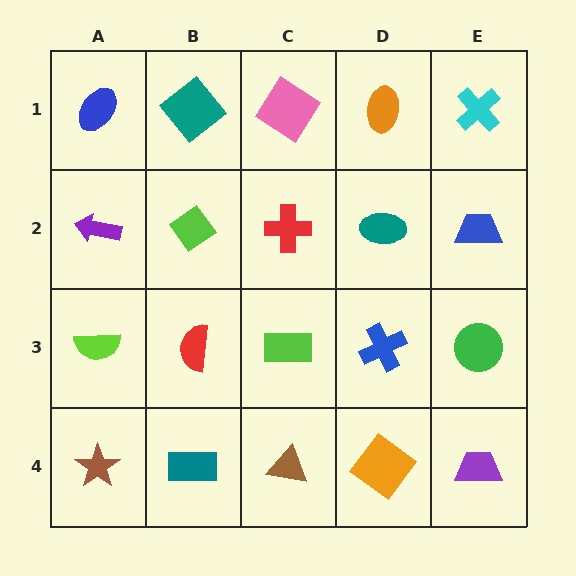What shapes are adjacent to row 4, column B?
A red semicircle (row 3, column B), a brown star (row 4, column A), a brown triangle (row 4, column C).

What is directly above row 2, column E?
A cyan cross.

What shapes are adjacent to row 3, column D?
A teal ellipse (row 2, column D), an orange diamond (row 4, column D), a lime rectangle (row 3, column C), a green circle (row 3, column E).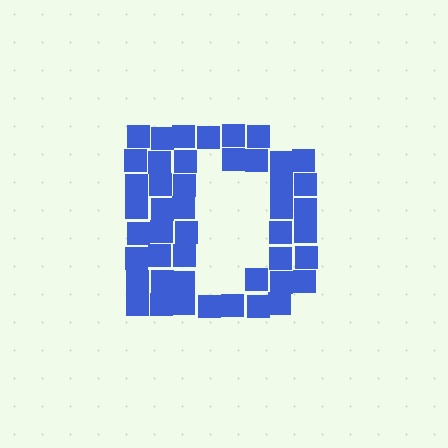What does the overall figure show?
The overall figure shows the letter D.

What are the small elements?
The small elements are squares.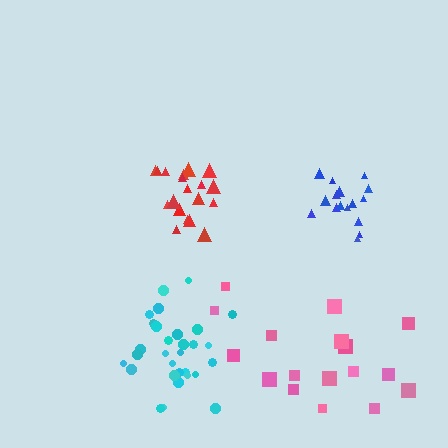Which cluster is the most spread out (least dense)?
Pink.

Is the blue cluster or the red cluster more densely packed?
Red.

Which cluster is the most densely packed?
Cyan.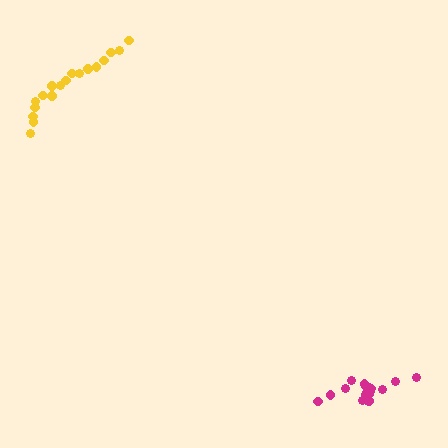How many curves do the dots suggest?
There are 2 distinct paths.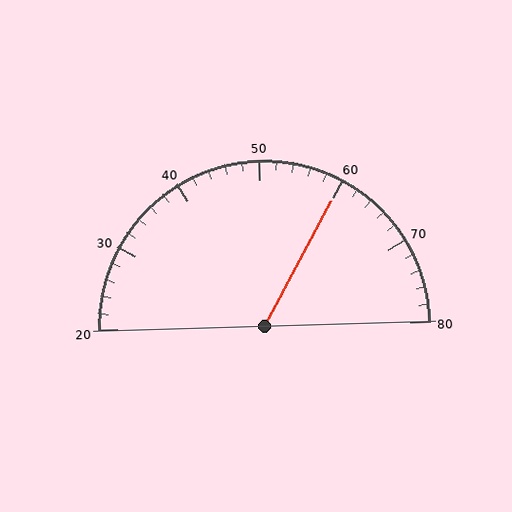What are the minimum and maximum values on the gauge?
The gauge ranges from 20 to 80.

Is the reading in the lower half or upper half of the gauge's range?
The reading is in the upper half of the range (20 to 80).